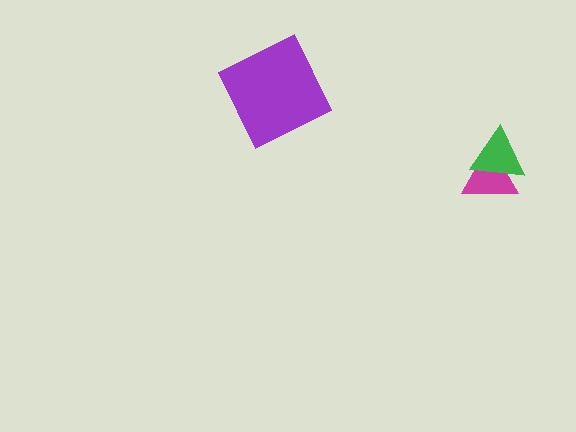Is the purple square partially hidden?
No, no other shape covers it.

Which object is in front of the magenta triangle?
The green triangle is in front of the magenta triangle.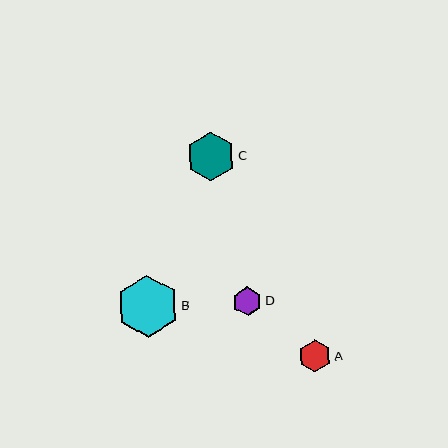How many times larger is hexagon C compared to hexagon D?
Hexagon C is approximately 1.7 times the size of hexagon D.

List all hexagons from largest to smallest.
From largest to smallest: B, C, A, D.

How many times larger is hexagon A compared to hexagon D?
Hexagon A is approximately 1.1 times the size of hexagon D.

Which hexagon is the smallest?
Hexagon D is the smallest with a size of approximately 29 pixels.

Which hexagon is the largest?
Hexagon B is the largest with a size of approximately 62 pixels.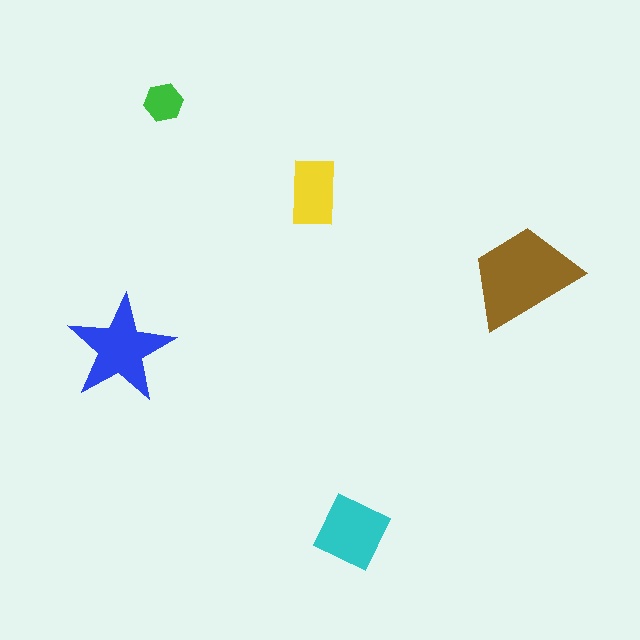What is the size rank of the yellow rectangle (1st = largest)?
4th.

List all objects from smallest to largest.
The green hexagon, the yellow rectangle, the cyan diamond, the blue star, the brown trapezoid.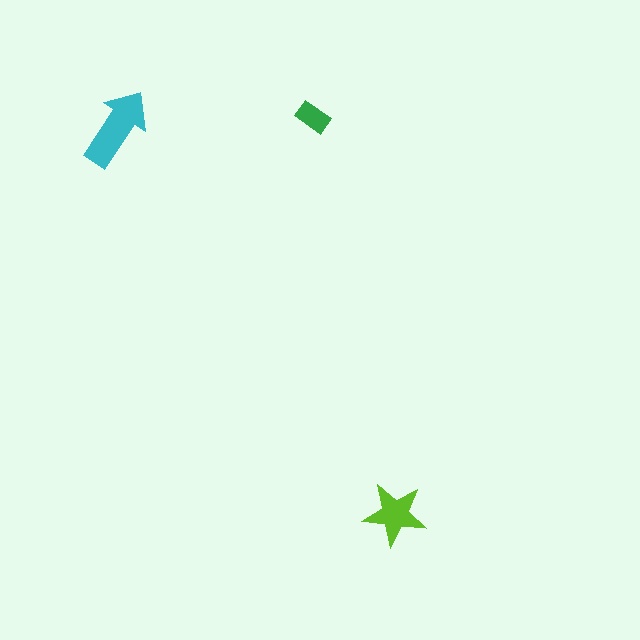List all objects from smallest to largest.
The green rectangle, the lime star, the cyan arrow.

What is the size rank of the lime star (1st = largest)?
2nd.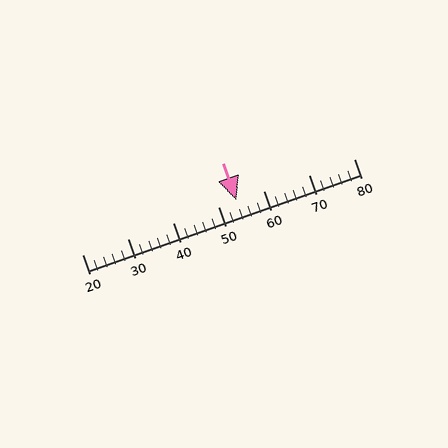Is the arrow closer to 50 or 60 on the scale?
The arrow is closer to 50.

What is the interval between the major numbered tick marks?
The major tick marks are spaced 10 units apart.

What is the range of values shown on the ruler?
The ruler shows values from 20 to 80.